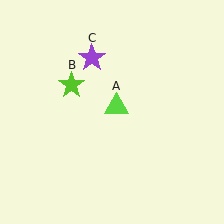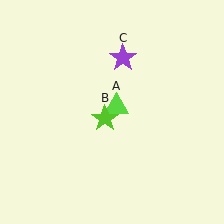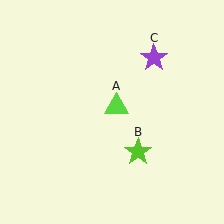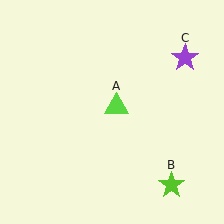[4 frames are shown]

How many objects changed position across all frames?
2 objects changed position: lime star (object B), purple star (object C).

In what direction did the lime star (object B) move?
The lime star (object B) moved down and to the right.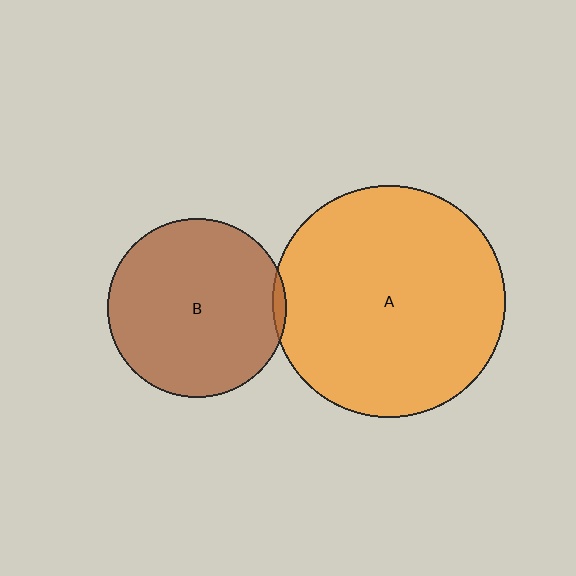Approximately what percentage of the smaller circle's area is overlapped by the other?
Approximately 5%.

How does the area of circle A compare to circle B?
Approximately 1.7 times.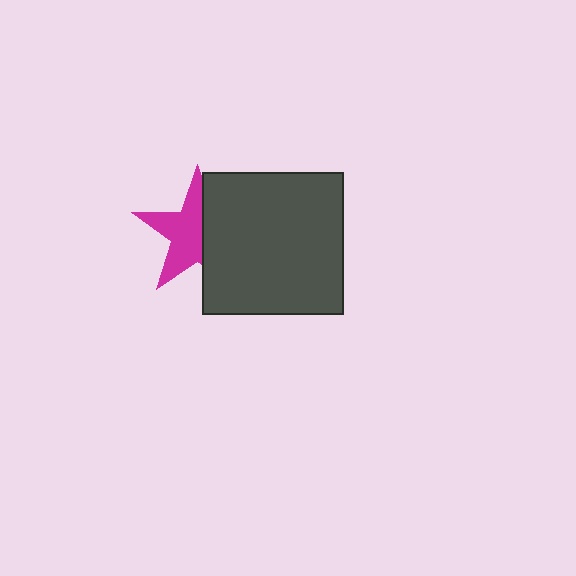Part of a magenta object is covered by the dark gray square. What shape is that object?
It is a star.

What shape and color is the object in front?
The object in front is a dark gray square.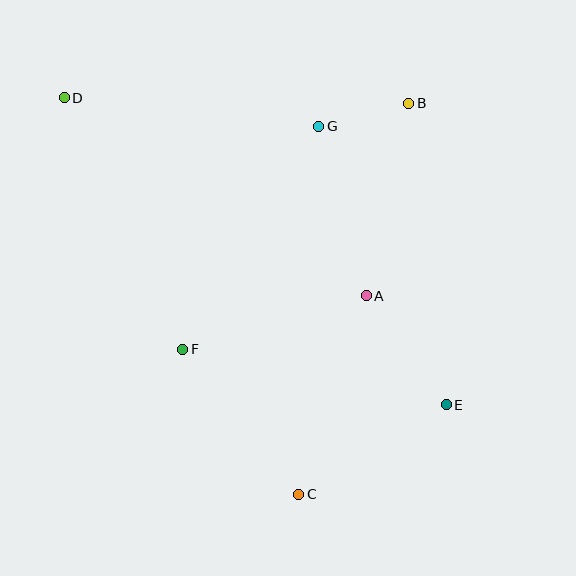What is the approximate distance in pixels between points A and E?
The distance between A and E is approximately 135 pixels.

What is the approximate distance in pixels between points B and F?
The distance between B and F is approximately 334 pixels.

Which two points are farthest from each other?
Points D and E are farthest from each other.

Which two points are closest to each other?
Points B and G are closest to each other.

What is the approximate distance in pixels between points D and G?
The distance between D and G is approximately 256 pixels.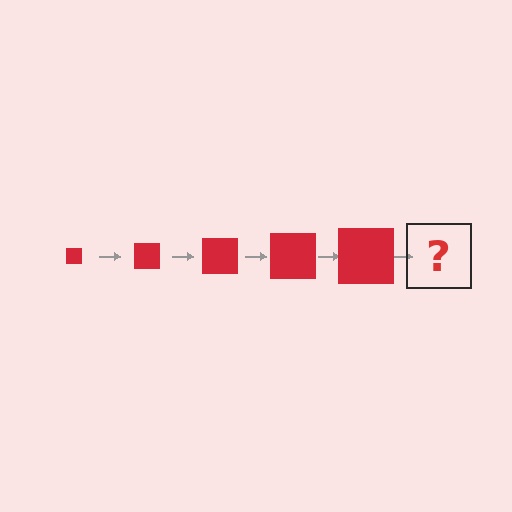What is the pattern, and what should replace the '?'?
The pattern is that the square gets progressively larger each step. The '?' should be a red square, larger than the previous one.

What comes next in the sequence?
The next element should be a red square, larger than the previous one.